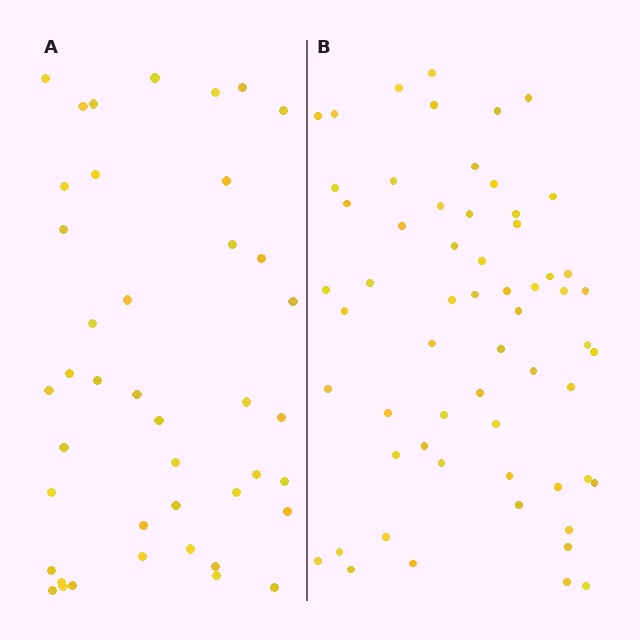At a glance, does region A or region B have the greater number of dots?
Region B (the right region) has more dots.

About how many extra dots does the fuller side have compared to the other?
Region B has approximately 20 more dots than region A.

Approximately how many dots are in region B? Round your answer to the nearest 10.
About 60 dots.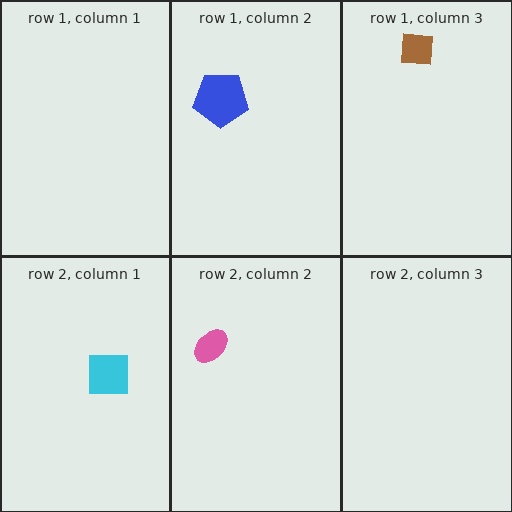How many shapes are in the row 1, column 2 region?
1.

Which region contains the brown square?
The row 1, column 3 region.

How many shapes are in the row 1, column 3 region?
1.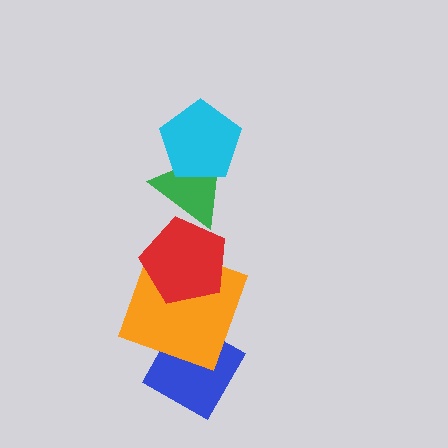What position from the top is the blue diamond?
The blue diamond is 5th from the top.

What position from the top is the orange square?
The orange square is 4th from the top.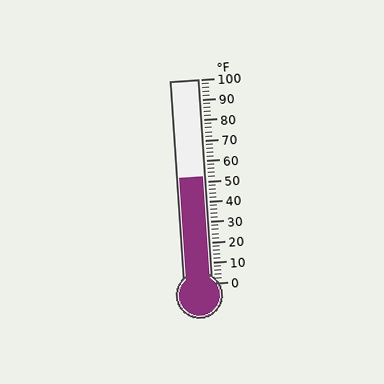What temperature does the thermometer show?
The thermometer shows approximately 52°F.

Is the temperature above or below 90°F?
The temperature is below 90°F.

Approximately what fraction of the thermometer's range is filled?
The thermometer is filled to approximately 50% of its range.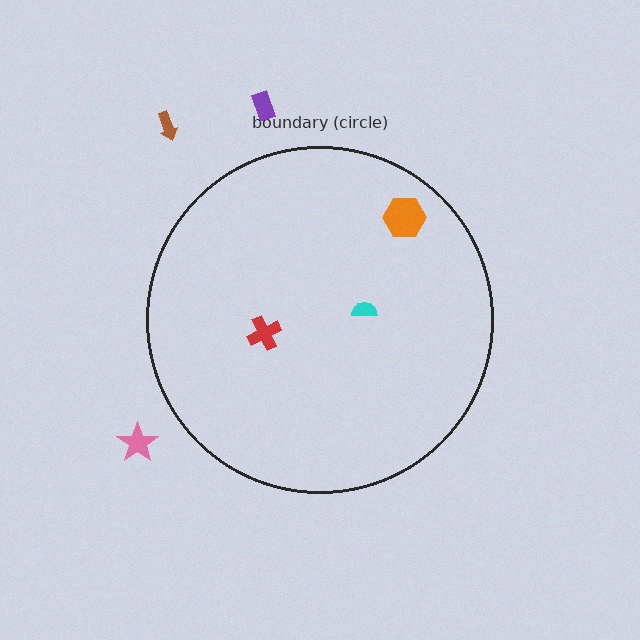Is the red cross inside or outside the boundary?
Inside.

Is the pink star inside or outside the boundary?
Outside.